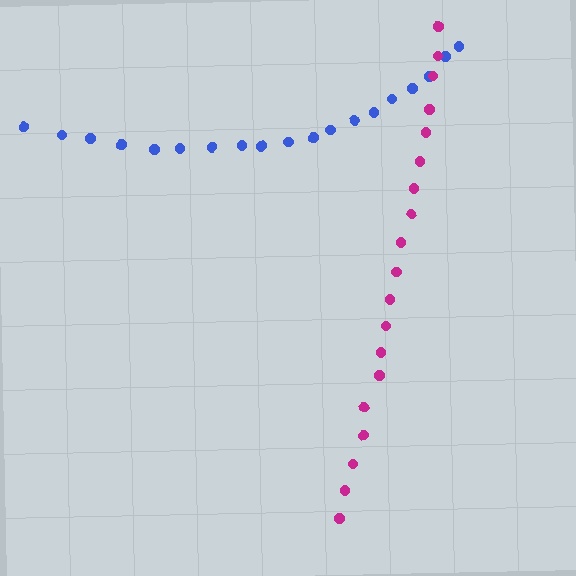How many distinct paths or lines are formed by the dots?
There are 2 distinct paths.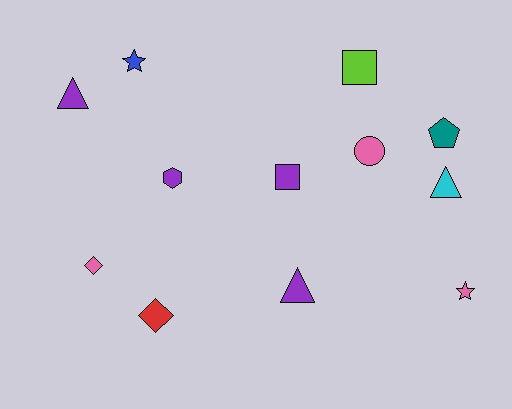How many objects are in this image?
There are 12 objects.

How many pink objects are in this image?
There are 3 pink objects.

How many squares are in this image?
There are 2 squares.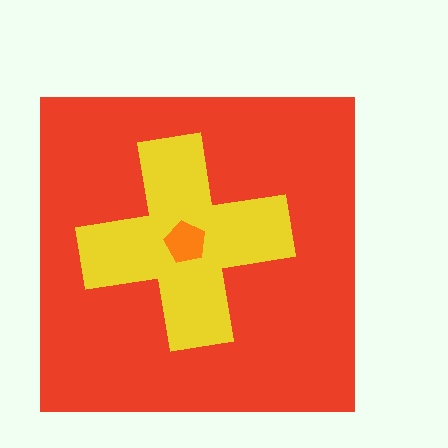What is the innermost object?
The orange pentagon.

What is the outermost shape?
The red square.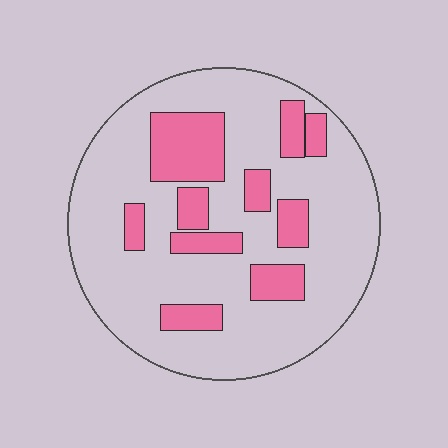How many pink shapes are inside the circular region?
10.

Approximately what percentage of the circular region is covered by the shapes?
Approximately 25%.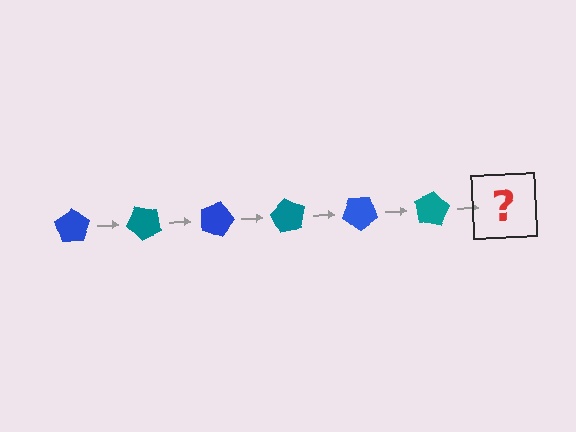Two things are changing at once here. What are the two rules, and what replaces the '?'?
The two rules are that it rotates 45 degrees each step and the color cycles through blue and teal. The '?' should be a blue pentagon, rotated 270 degrees from the start.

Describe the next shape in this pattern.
It should be a blue pentagon, rotated 270 degrees from the start.